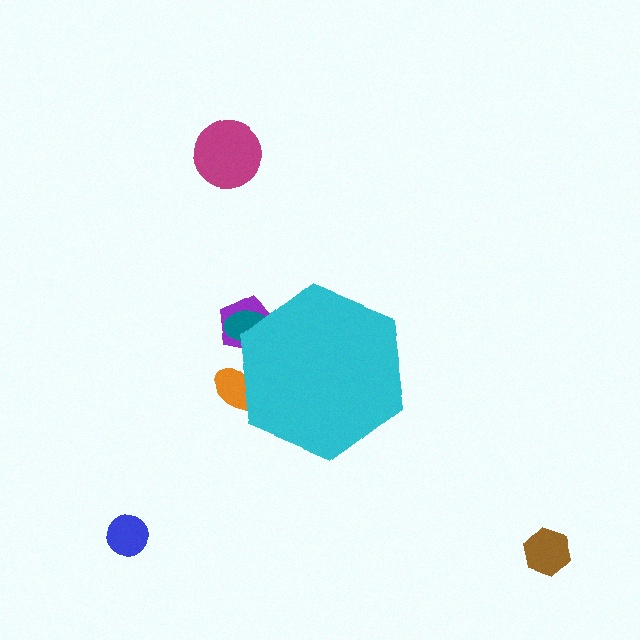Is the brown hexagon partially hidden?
No, the brown hexagon is fully visible.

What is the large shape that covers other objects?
A cyan hexagon.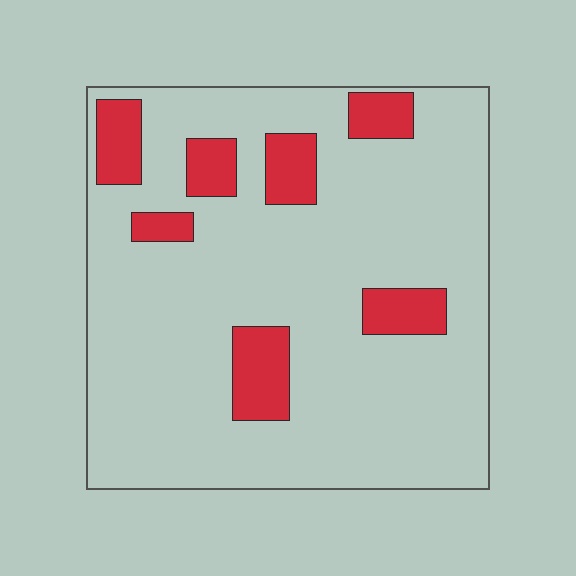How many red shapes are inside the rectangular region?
7.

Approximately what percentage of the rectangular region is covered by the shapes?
Approximately 15%.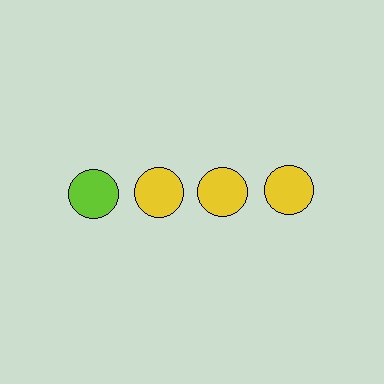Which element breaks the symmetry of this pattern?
The lime circle in the top row, leftmost column breaks the symmetry. All other shapes are yellow circles.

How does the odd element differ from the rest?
It has a different color: lime instead of yellow.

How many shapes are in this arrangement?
There are 4 shapes arranged in a grid pattern.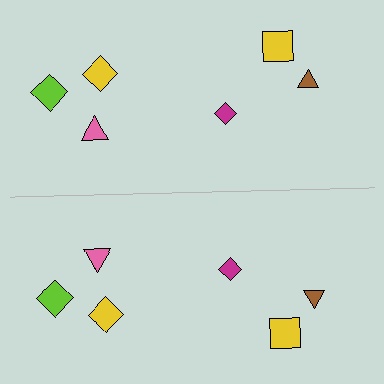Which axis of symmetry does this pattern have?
The pattern has a horizontal axis of symmetry running through the center of the image.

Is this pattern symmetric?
Yes, this pattern has bilateral (reflection) symmetry.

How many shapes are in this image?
There are 12 shapes in this image.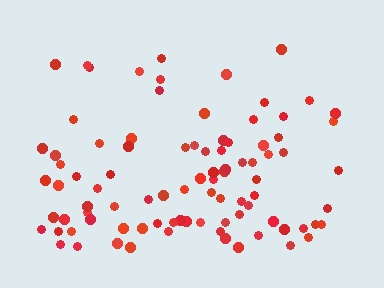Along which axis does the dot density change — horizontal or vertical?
Vertical.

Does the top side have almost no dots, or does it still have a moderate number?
Still a moderate number, just noticeably fewer than the bottom.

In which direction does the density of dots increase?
From top to bottom, with the bottom side densest.